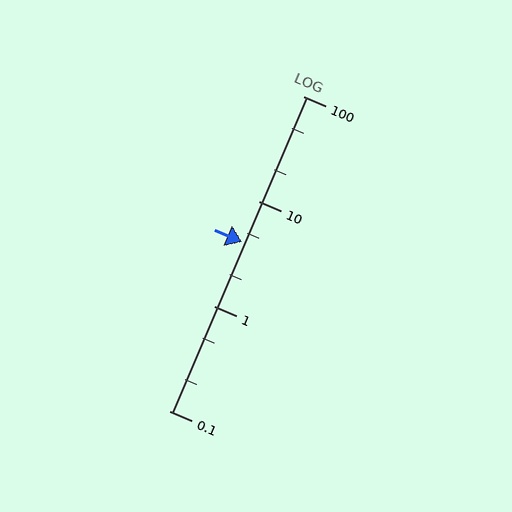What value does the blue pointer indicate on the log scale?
The pointer indicates approximately 4.1.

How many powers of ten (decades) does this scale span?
The scale spans 3 decades, from 0.1 to 100.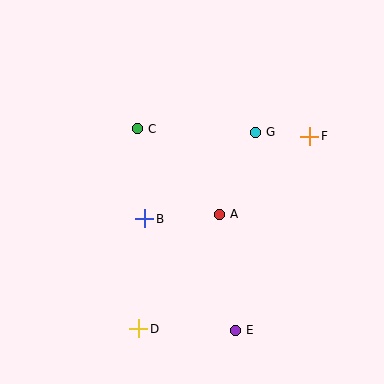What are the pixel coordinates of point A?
Point A is at (219, 214).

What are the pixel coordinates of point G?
Point G is at (255, 132).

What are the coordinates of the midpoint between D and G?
The midpoint between D and G is at (197, 230).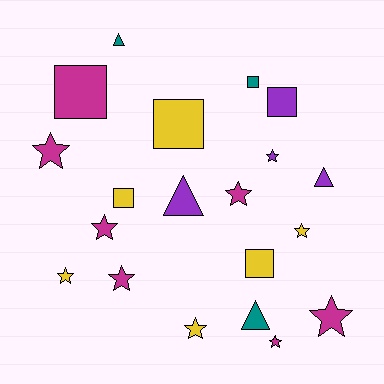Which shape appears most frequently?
Star, with 10 objects.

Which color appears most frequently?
Magenta, with 7 objects.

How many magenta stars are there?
There are 6 magenta stars.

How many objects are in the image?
There are 20 objects.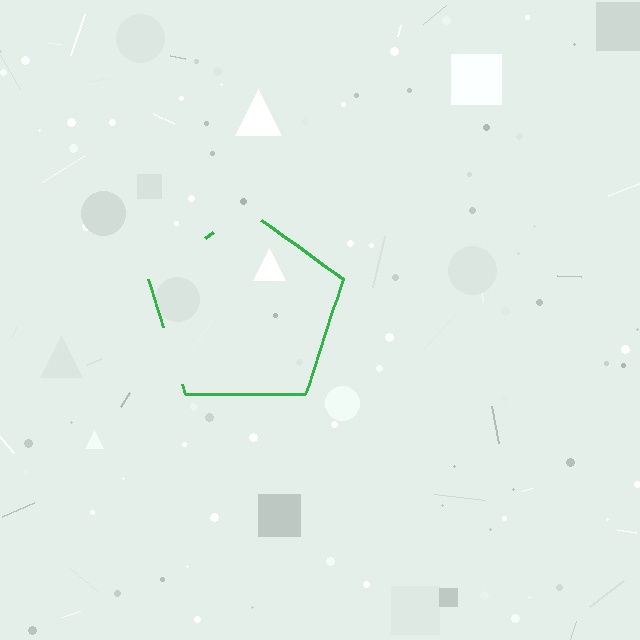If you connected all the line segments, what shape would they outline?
They would outline a pentagon.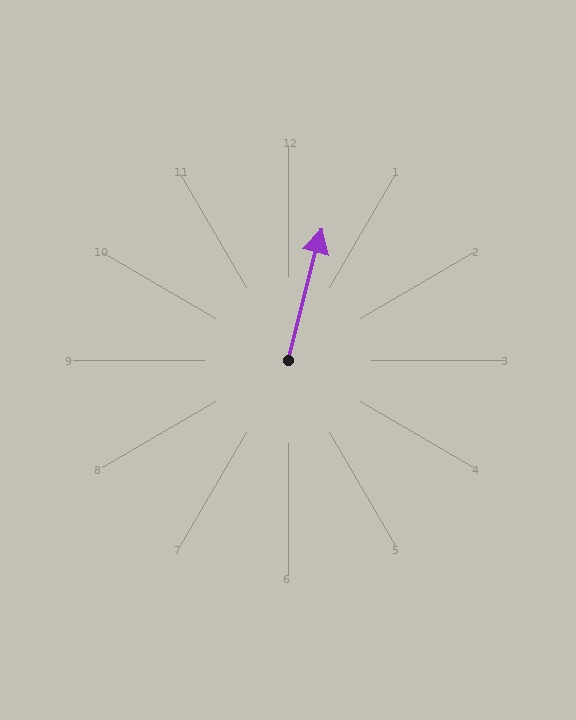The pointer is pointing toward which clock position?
Roughly 12 o'clock.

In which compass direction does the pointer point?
North.